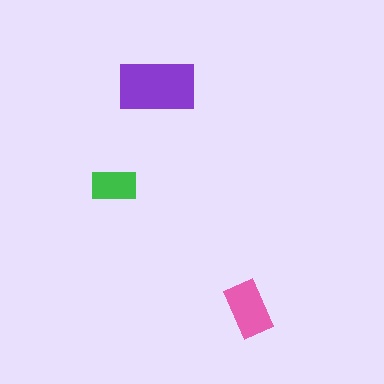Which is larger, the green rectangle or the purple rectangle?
The purple one.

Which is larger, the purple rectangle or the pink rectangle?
The purple one.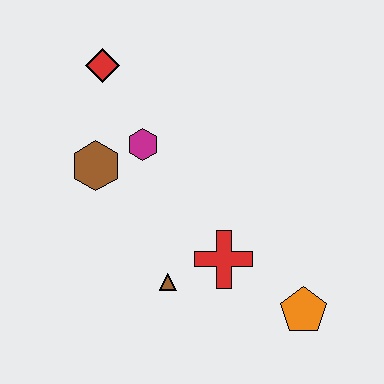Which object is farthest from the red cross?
The red diamond is farthest from the red cross.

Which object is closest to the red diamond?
The magenta hexagon is closest to the red diamond.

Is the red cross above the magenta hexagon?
No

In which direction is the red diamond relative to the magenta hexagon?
The red diamond is above the magenta hexagon.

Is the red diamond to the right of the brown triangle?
No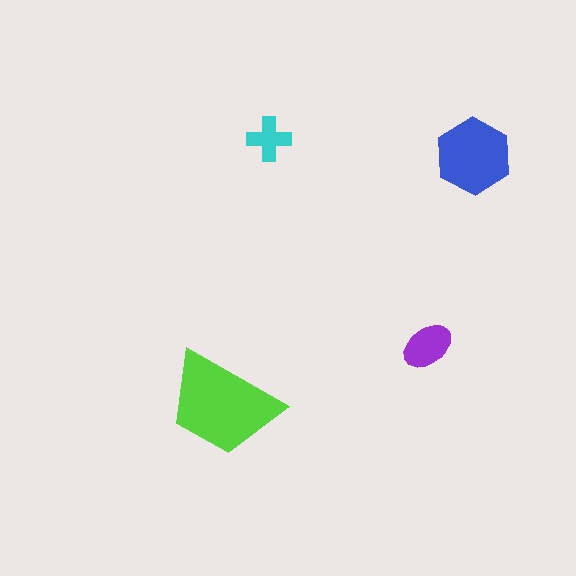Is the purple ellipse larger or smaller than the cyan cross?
Larger.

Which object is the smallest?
The cyan cross.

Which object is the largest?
The lime trapezoid.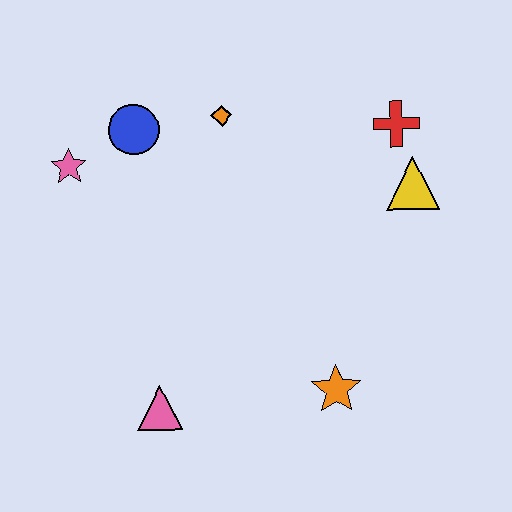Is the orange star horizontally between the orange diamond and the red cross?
Yes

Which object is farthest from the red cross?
The pink triangle is farthest from the red cross.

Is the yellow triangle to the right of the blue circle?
Yes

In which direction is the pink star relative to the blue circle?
The pink star is to the left of the blue circle.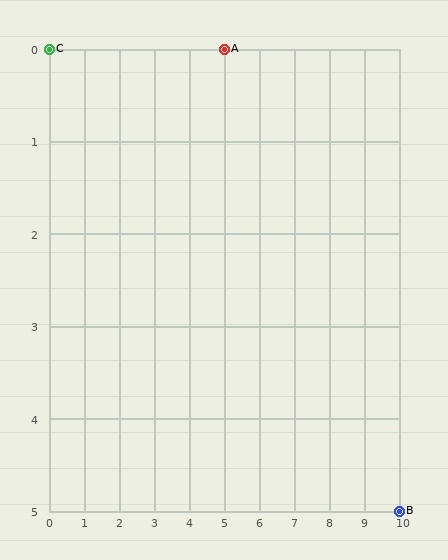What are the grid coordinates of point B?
Point B is at grid coordinates (10, 5).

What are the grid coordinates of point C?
Point C is at grid coordinates (0, 0).